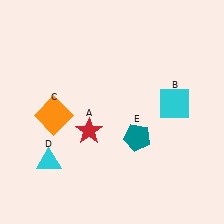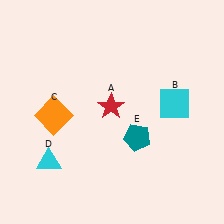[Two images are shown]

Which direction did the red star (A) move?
The red star (A) moved up.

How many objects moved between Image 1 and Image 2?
1 object moved between the two images.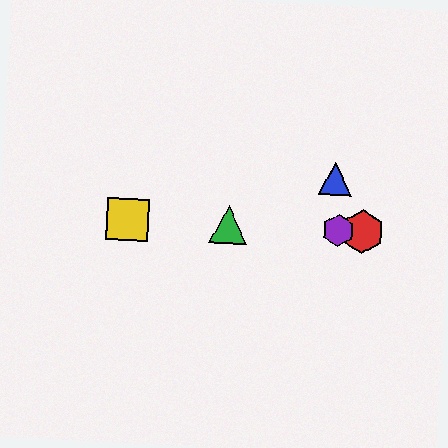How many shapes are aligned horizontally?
4 shapes (the red hexagon, the green triangle, the yellow square, the purple hexagon) are aligned horizontally.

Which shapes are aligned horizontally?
The red hexagon, the green triangle, the yellow square, the purple hexagon are aligned horizontally.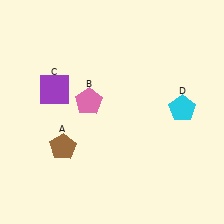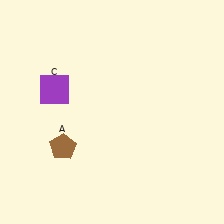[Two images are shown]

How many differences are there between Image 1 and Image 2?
There are 2 differences between the two images.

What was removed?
The cyan pentagon (D), the pink pentagon (B) were removed in Image 2.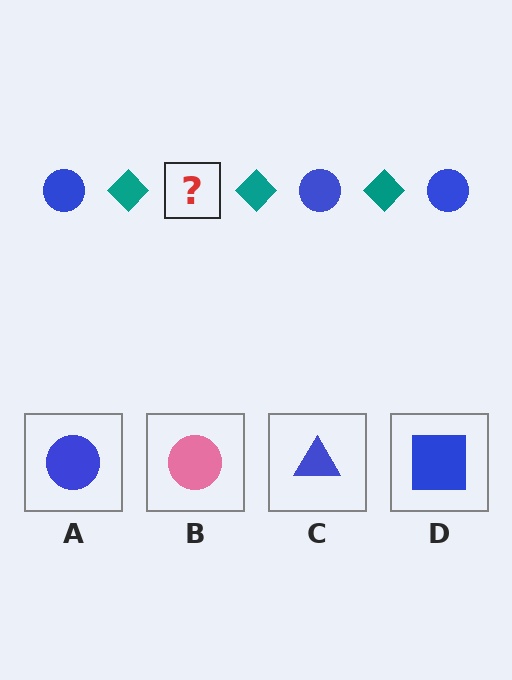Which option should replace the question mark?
Option A.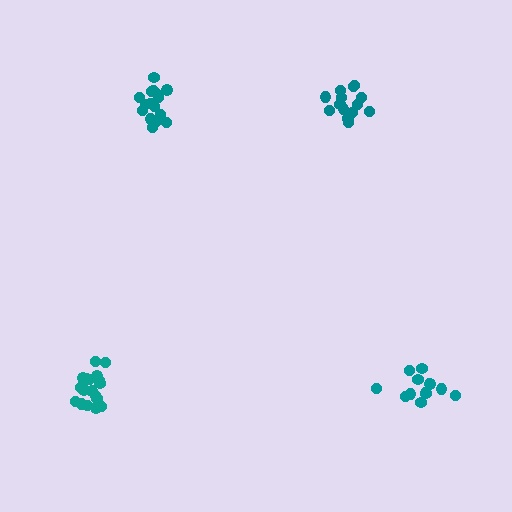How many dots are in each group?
Group 1: 13 dots, Group 2: 16 dots, Group 3: 18 dots, Group 4: 14 dots (61 total).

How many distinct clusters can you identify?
There are 4 distinct clusters.